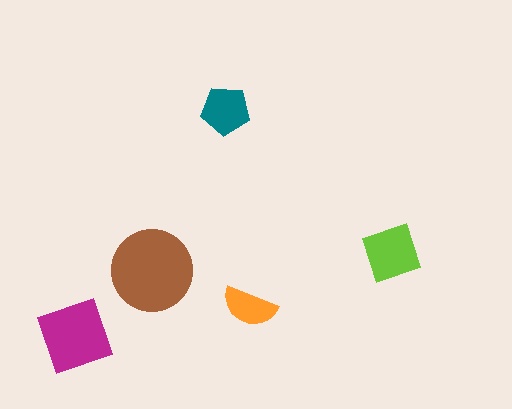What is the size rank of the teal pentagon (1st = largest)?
4th.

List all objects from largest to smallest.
The brown circle, the magenta diamond, the lime square, the teal pentagon, the orange semicircle.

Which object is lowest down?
The magenta diamond is bottommost.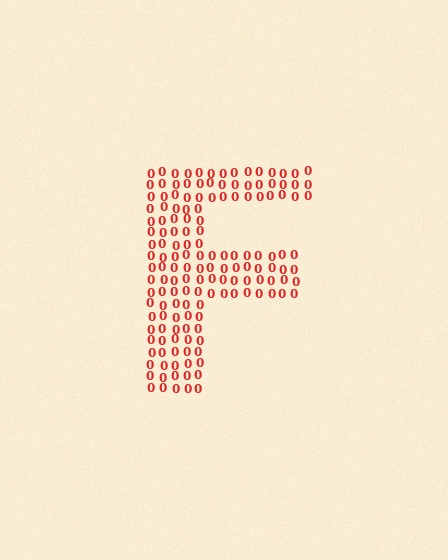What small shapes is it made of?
It is made of small digit 0's.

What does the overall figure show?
The overall figure shows the letter F.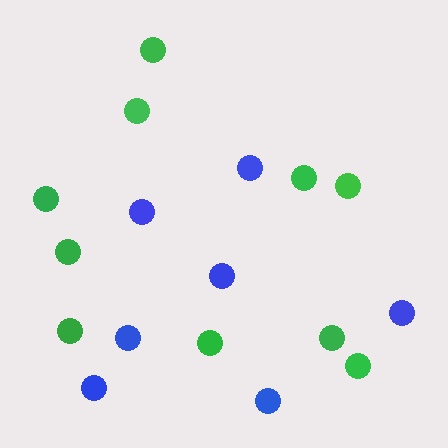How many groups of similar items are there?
There are 2 groups: one group of blue circles (7) and one group of green circles (10).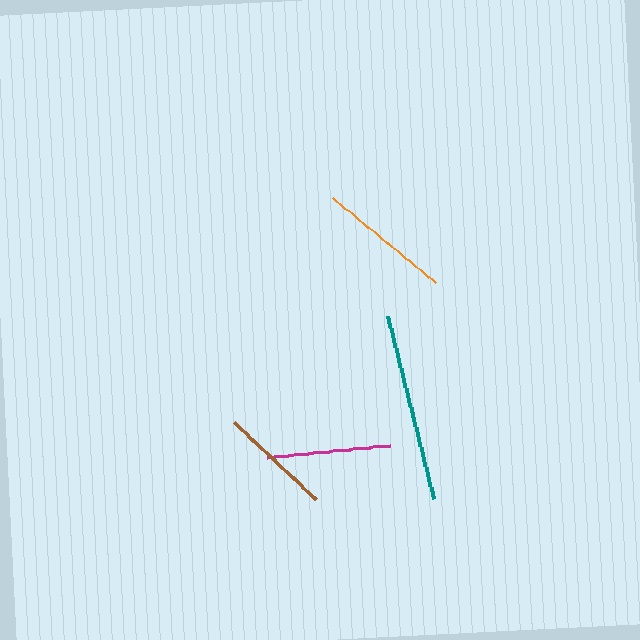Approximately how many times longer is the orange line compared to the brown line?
The orange line is approximately 1.2 times the length of the brown line.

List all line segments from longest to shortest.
From longest to shortest: teal, orange, magenta, brown.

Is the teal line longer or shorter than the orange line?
The teal line is longer than the orange line.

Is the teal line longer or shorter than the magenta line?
The teal line is longer than the magenta line.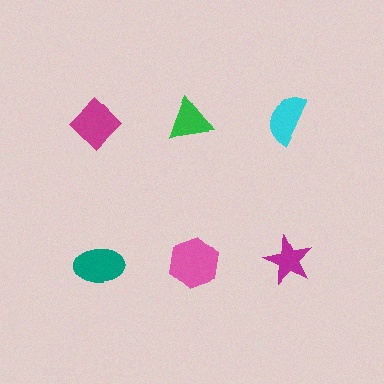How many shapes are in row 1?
3 shapes.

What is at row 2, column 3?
A magenta star.